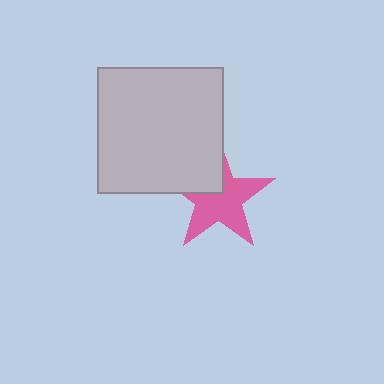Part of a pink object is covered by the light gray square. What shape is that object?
It is a star.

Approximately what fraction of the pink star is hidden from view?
Roughly 30% of the pink star is hidden behind the light gray square.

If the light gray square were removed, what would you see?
You would see the complete pink star.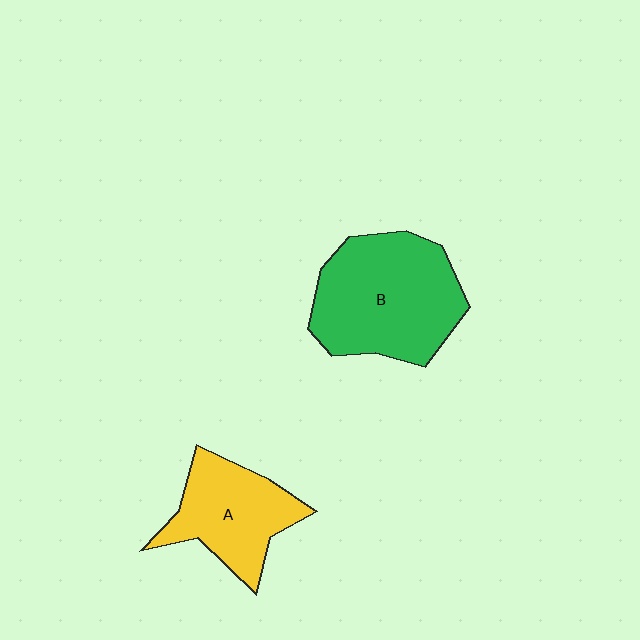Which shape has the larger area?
Shape B (green).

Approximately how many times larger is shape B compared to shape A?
Approximately 1.5 times.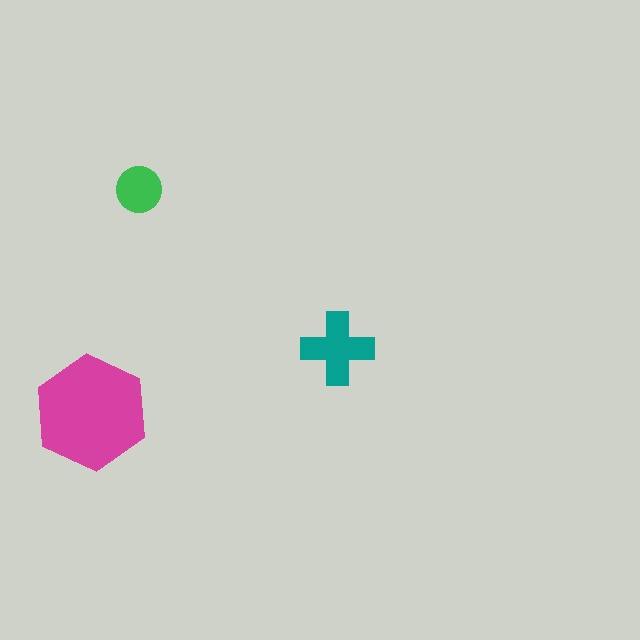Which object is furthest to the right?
The teal cross is rightmost.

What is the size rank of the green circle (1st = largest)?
3rd.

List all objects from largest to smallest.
The magenta hexagon, the teal cross, the green circle.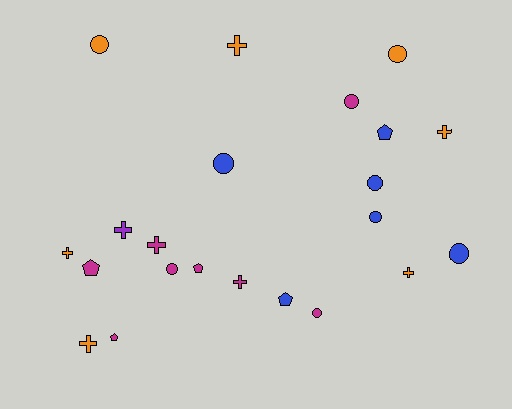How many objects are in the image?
There are 22 objects.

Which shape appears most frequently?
Circle, with 9 objects.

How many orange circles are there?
There are 2 orange circles.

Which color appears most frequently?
Magenta, with 8 objects.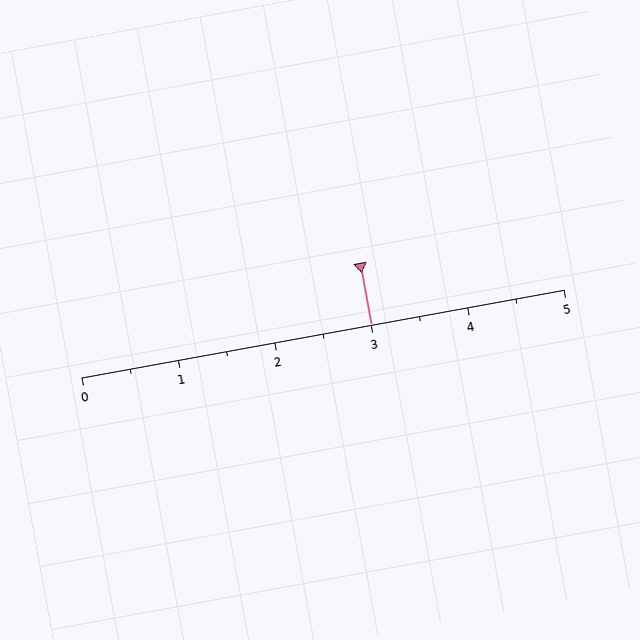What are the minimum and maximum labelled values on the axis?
The axis runs from 0 to 5.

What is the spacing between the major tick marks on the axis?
The major ticks are spaced 1 apart.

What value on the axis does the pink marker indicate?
The marker indicates approximately 3.